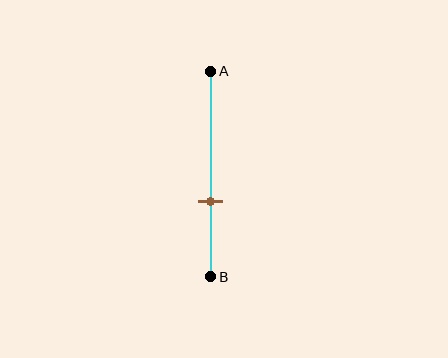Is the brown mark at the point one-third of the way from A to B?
No, the mark is at about 65% from A, not at the 33% one-third point.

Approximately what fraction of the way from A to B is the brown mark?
The brown mark is approximately 65% of the way from A to B.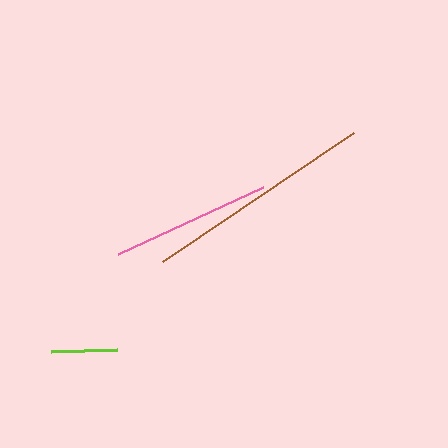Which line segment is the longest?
The brown line is the longest at approximately 230 pixels.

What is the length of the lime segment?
The lime segment is approximately 67 pixels long.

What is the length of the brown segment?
The brown segment is approximately 230 pixels long.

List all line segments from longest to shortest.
From longest to shortest: brown, pink, lime.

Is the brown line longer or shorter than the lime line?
The brown line is longer than the lime line.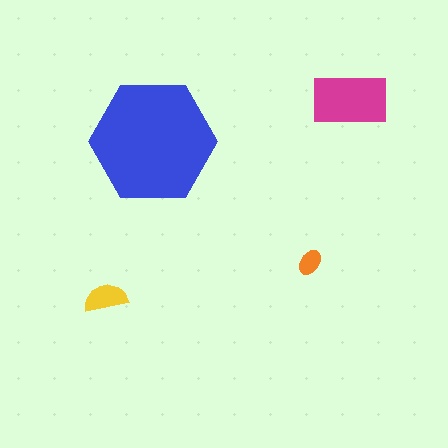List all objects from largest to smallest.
The blue hexagon, the magenta rectangle, the yellow semicircle, the orange ellipse.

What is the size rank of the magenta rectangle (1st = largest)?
2nd.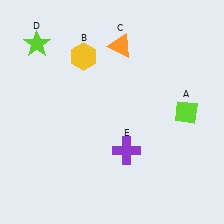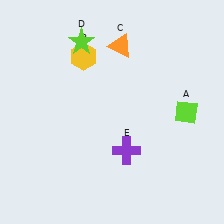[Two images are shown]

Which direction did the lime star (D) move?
The lime star (D) moved right.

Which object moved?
The lime star (D) moved right.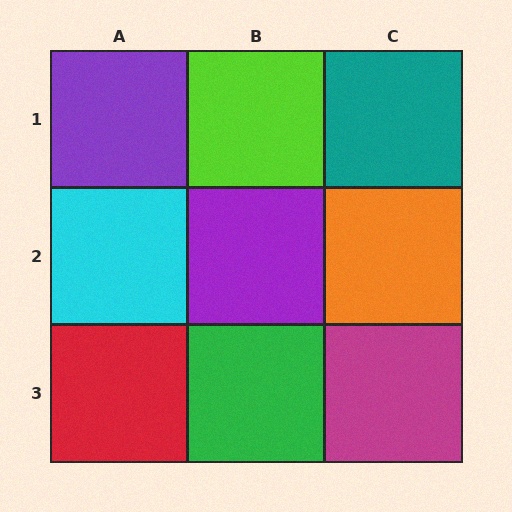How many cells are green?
1 cell is green.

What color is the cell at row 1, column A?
Purple.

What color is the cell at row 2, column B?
Purple.